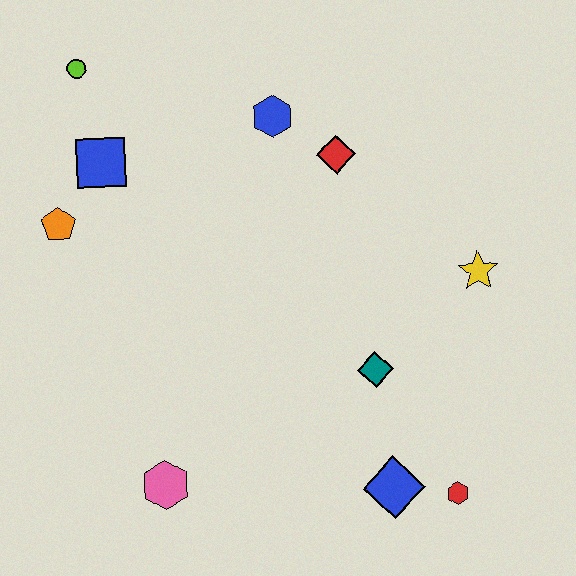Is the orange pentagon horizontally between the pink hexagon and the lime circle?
No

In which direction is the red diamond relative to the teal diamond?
The red diamond is above the teal diamond.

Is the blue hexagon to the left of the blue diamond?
Yes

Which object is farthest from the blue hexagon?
The red hexagon is farthest from the blue hexagon.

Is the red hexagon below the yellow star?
Yes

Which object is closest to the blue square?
The orange pentagon is closest to the blue square.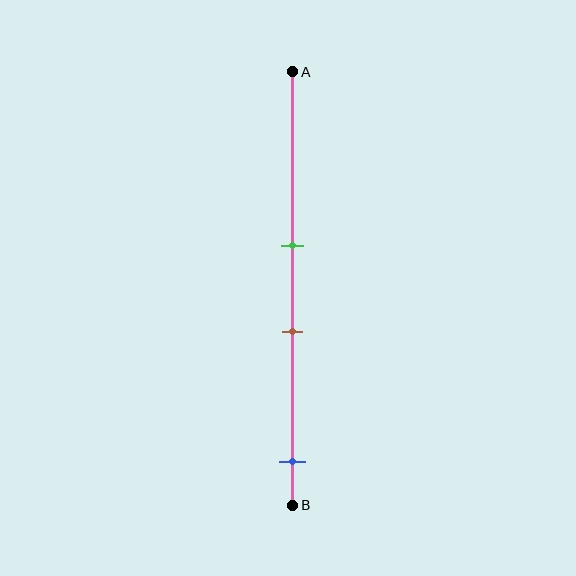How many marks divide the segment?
There are 3 marks dividing the segment.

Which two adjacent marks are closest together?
The green and brown marks are the closest adjacent pair.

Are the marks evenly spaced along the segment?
No, the marks are not evenly spaced.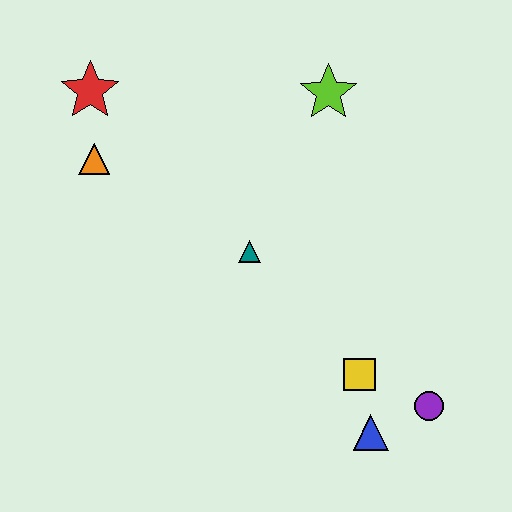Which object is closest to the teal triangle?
The yellow square is closest to the teal triangle.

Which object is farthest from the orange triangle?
The purple circle is farthest from the orange triangle.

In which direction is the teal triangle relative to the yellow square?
The teal triangle is above the yellow square.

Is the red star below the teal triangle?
No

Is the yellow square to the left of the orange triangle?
No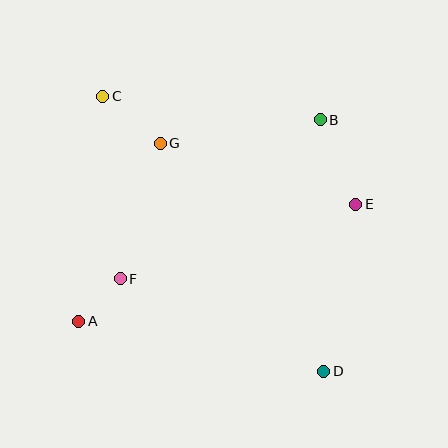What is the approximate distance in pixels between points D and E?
The distance between D and E is approximately 170 pixels.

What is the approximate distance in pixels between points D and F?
The distance between D and F is approximately 224 pixels.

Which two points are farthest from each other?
Points C and D are farthest from each other.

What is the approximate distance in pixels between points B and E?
The distance between B and E is approximately 92 pixels.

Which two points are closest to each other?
Points A and F are closest to each other.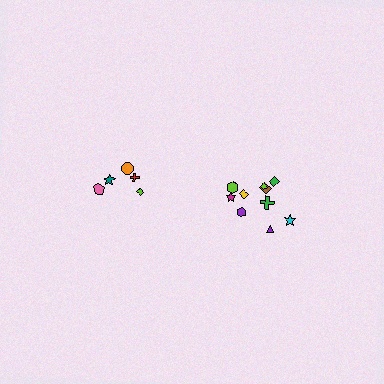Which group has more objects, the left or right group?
The right group.